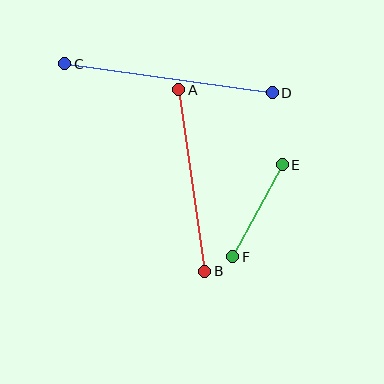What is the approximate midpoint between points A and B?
The midpoint is at approximately (192, 181) pixels.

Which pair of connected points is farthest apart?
Points C and D are farthest apart.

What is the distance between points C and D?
The distance is approximately 210 pixels.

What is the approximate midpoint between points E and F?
The midpoint is at approximately (258, 211) pixels.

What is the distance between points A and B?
The distance is approximately 183 pixels.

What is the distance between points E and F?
The distance is approximately 104 pixels.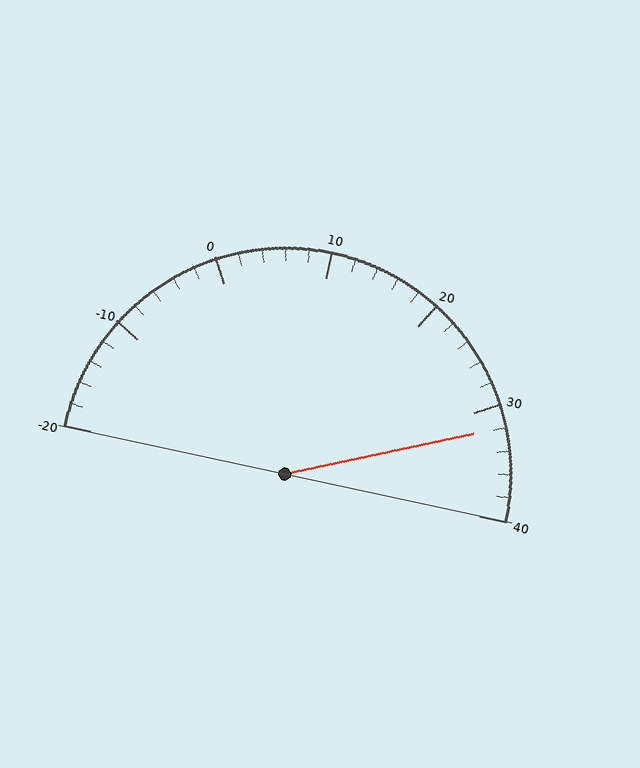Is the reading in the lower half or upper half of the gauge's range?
The reading is in the upper half of the range (-20 to 40).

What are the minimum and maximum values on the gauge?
The gauge ranges from -20 to 40.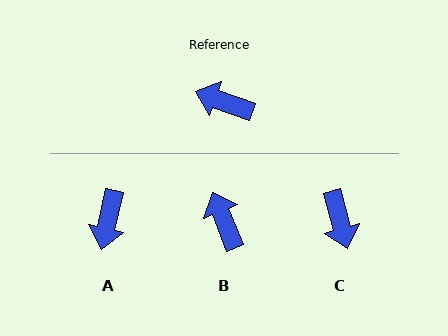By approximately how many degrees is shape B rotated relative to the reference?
Approximately 48 degrees clockwise.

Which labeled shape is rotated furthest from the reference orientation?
C, about 125 degrees away.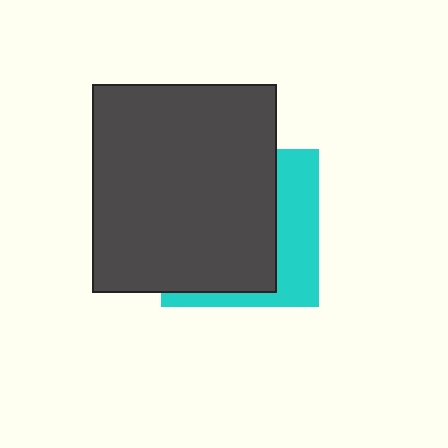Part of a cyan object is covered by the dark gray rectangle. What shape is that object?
It is a square.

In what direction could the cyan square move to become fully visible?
The cyan square could move right. That would shift it out from behind the dark gray rectangle entirely.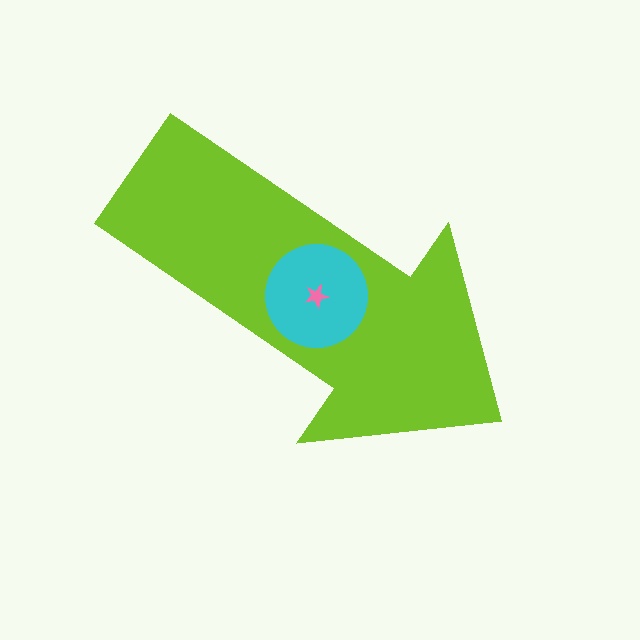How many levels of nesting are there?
3.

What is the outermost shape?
The lime arrow.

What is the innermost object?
The pink star.